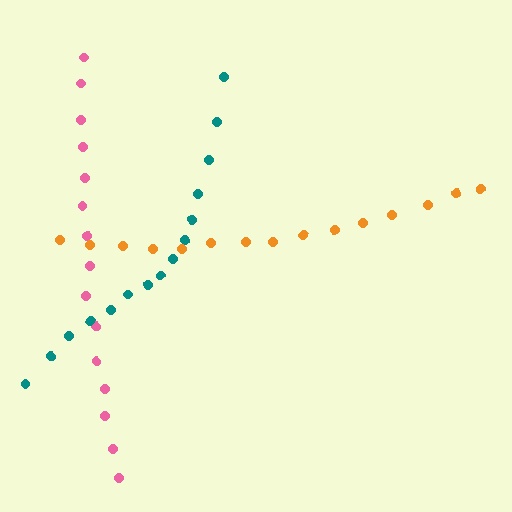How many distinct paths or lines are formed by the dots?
There are 3 distinct paths.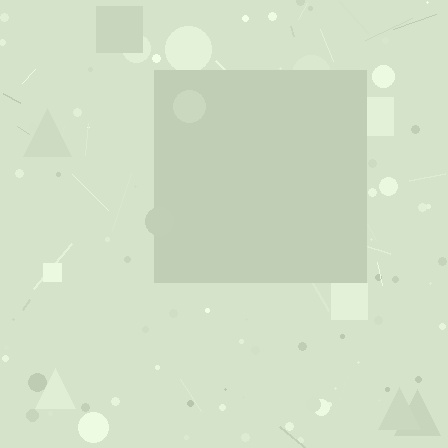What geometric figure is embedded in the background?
A square is embedded in the background.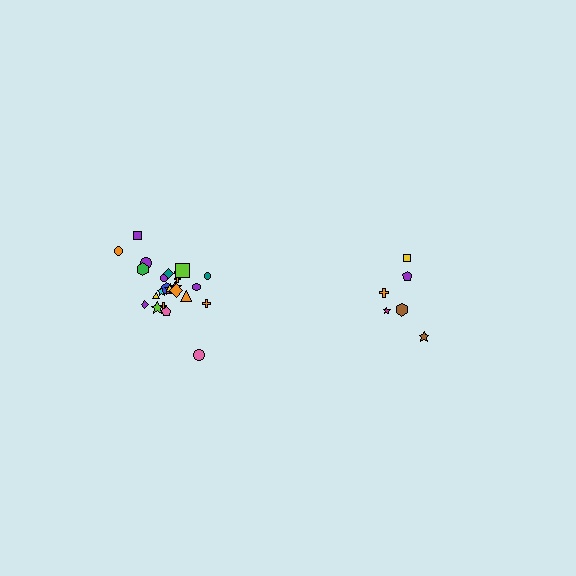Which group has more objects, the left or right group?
The left group.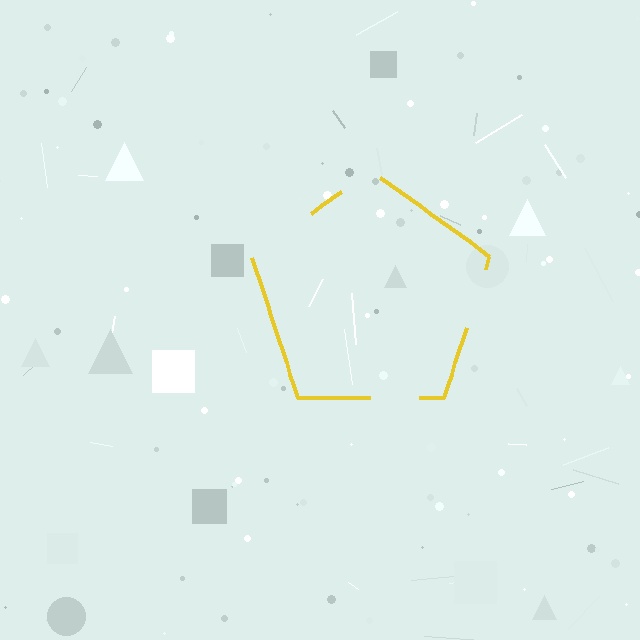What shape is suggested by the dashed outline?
The dashed outline suggests a pentagon.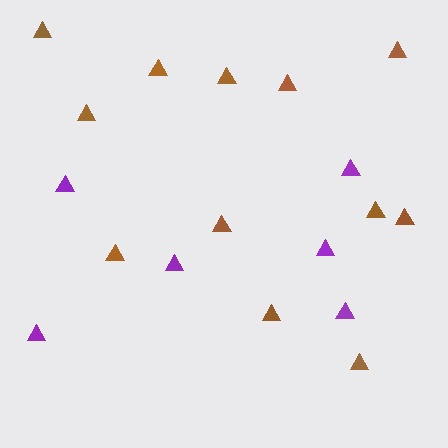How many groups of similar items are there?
There are 2 groups: one group of purple triangles (6) and one group of brown triangles (12).